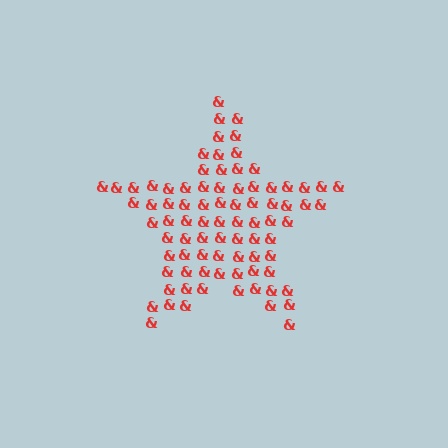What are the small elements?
The small elements are ampersands.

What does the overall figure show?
The overall figure shows a star.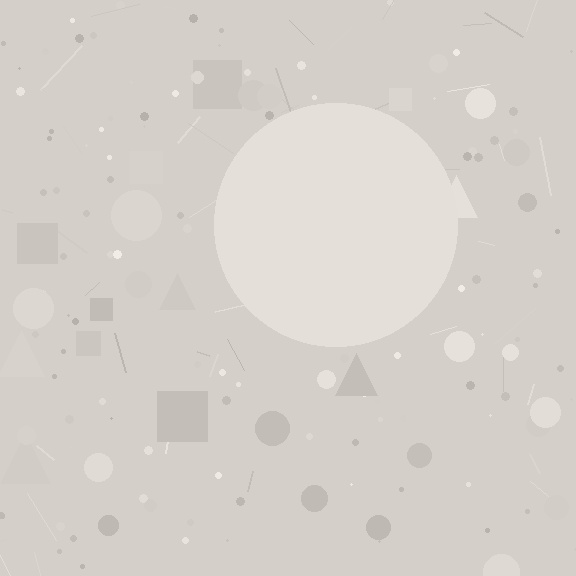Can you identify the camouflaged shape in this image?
The camouflaged shape is a circle.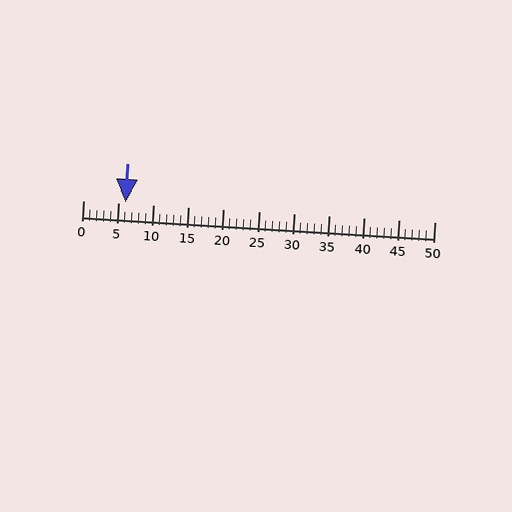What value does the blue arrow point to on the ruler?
The blue arrow points to approximately 6.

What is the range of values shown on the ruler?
The ruler shows values from 0 to 50.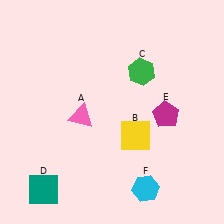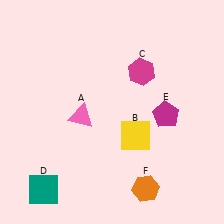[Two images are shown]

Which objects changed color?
C changed from green to magenta. F changed from cyan to orange.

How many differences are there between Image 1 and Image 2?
There are 2 differences between the two images.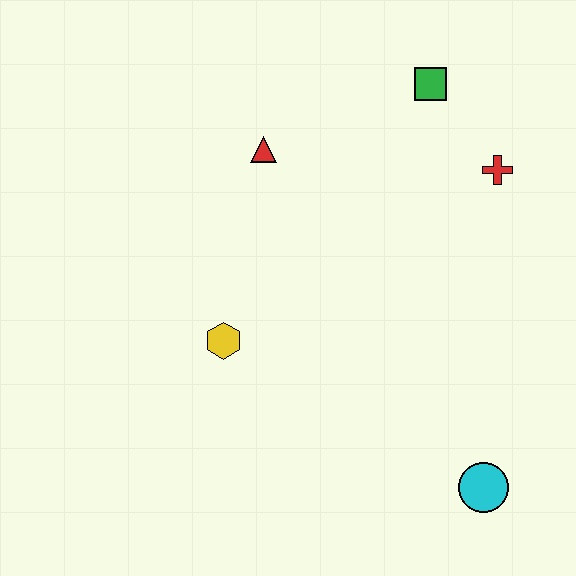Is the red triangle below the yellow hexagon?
No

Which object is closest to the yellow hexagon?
The red triangle is closest to the yellow hexagon.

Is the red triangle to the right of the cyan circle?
No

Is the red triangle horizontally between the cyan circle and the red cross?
No